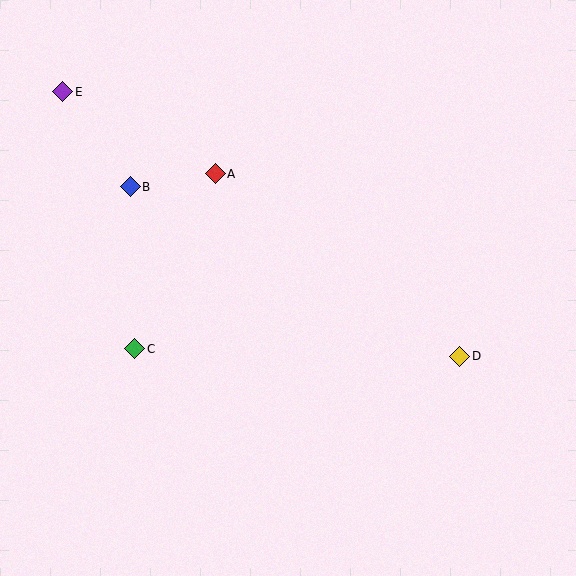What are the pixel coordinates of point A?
Point A is at (215, 174).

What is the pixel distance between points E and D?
The distance between E and D is 477 pixels.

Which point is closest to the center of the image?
Point A at (215, 174) is closest to the center.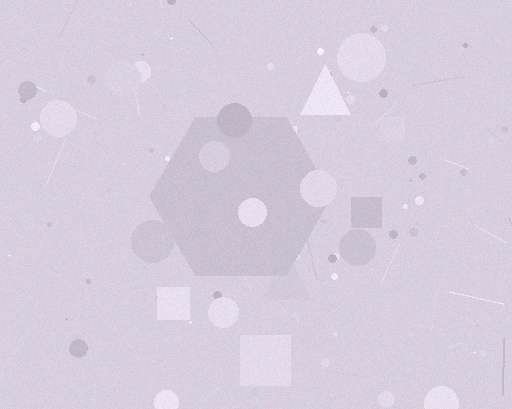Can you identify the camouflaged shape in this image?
The camouflaged shape is a hexagon.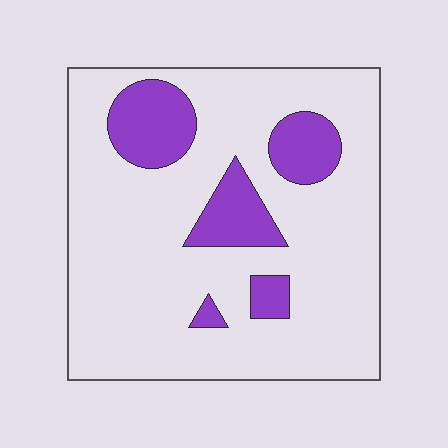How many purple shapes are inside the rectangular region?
5.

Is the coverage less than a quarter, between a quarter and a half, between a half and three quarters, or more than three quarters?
Less than a quarter.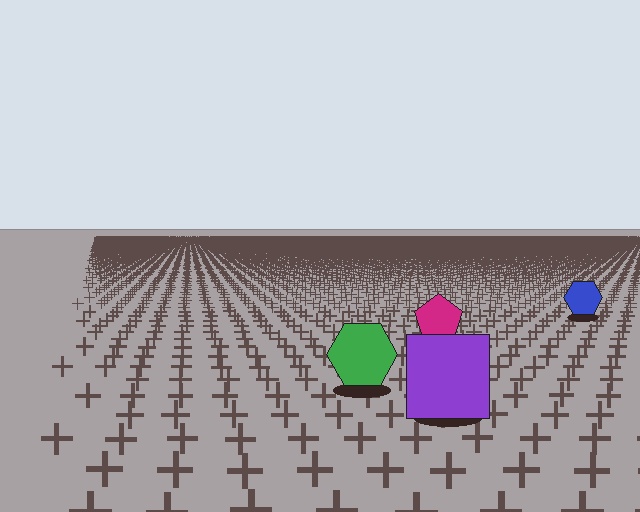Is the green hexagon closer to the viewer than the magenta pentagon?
Yes. The green hexagon is closer — you can tell from the texture gradient: the ground texture is coarser near it.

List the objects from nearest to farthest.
From nearest to farthest: the purple square, the green hexagon, the magenta pentagon, the blue hexagon.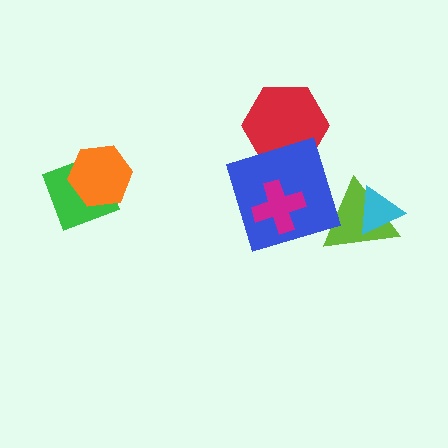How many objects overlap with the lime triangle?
2 objects overlap with the lime triangle.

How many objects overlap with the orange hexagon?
1 object overlaps with the orange hexagon.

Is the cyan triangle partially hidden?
No, no other shape covers it.